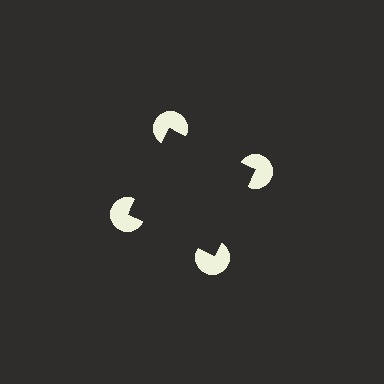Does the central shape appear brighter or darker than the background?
It typically appears slightly darker than the background, even though no actual brightness change is drawn.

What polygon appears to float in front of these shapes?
An illusory square — its edges are inferred from the aligned wedge cuts in the pac-man discs, not physically drawn.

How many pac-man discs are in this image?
There are 4 — one at each vertex of the illusory square.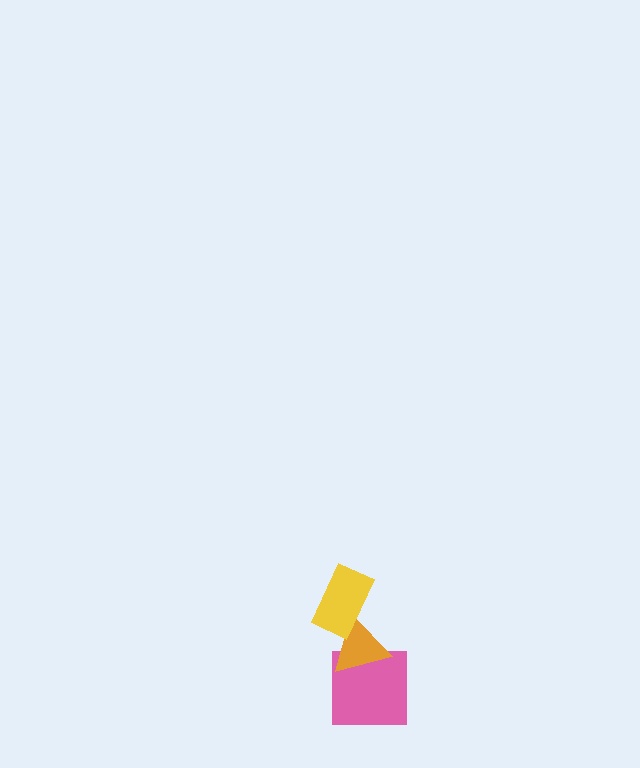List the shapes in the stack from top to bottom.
From top to bottom: the yellow rectangle, the orange triangle, the pink square.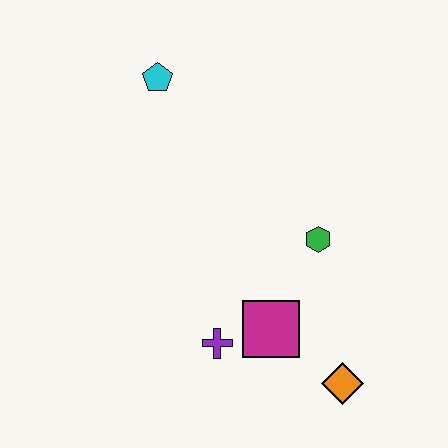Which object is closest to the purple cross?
The magenta square is closest to the purple cross.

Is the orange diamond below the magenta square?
Yes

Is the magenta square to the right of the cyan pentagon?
Yes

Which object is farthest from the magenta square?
The cyan pentagon is farthest from the magenta square.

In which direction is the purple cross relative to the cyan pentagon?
The purple cross is below the cyan pentagon.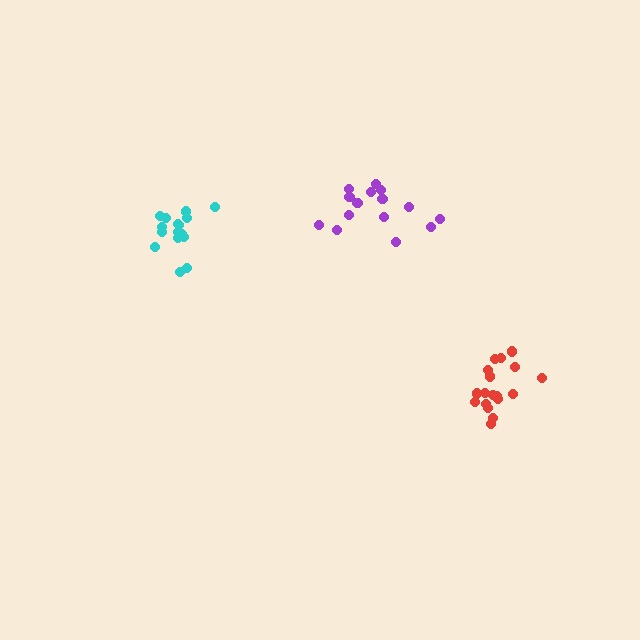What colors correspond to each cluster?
The clusters are colored: purple, red, cyan.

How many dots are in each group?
Group 1: 15 dots, Group 2: 18 dots, Group 3: 16 dots (49 total).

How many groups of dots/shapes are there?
There are 3 groups.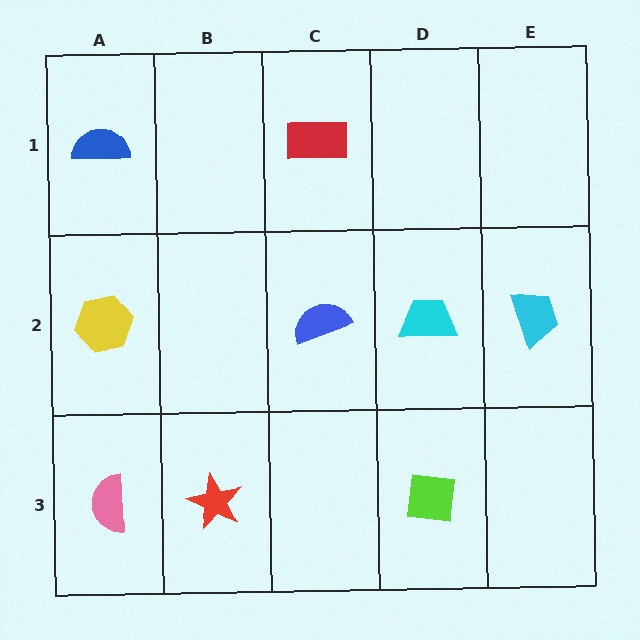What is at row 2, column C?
A blue semicircle.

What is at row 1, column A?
A blue semicircle.